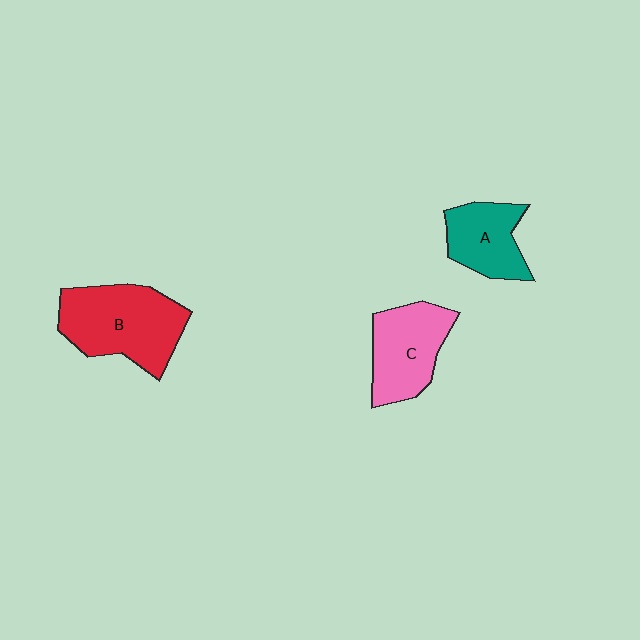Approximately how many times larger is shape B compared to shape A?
Approximately 1.6 times.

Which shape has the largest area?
Shape B (red).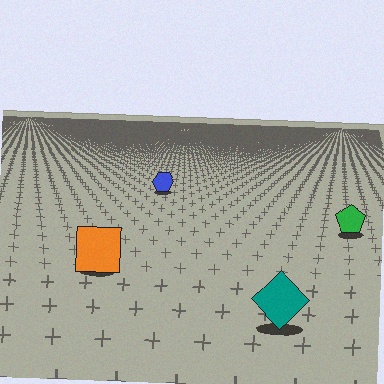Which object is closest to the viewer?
The teal diamond is closest. The texture marks near it are larger and more spread out.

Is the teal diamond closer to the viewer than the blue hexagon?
Yes. The teal diamond is closer — you can tell from the texture gradient: the ground texture is coarser near it.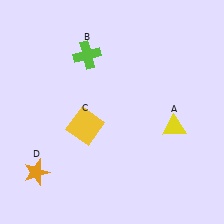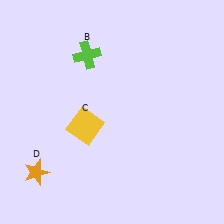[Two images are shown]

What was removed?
The yellow triangle (A) was removed in Image 2.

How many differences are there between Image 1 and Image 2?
There is 1 difference between the two images.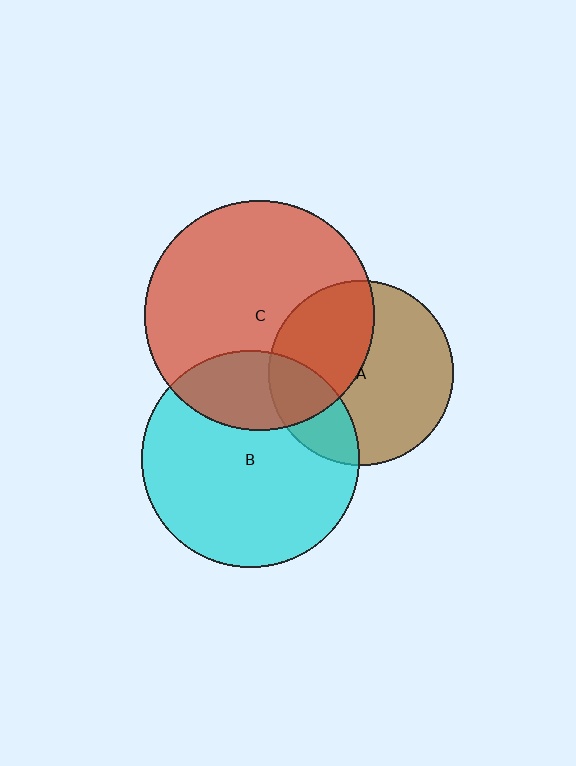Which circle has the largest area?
Circle C (red).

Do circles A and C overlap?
Yes.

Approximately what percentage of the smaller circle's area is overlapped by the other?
Approximately 40%.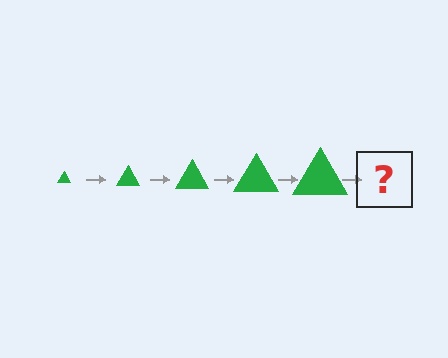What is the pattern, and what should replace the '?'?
The pattern is that the triangle gets progressively larger each step. The '?' should be a green triangle, larger than the previous one.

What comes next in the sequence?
The next element should be a green triangle, larger than the previous one.